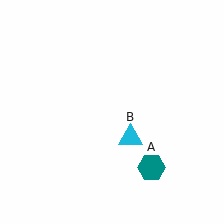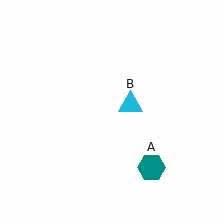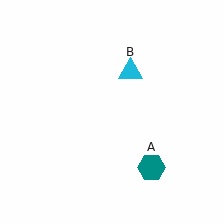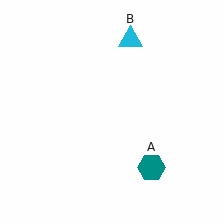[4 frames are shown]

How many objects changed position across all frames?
1 object changed position: cyan triangle (object B).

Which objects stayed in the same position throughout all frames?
Teal hexagon (object A) remained stationary.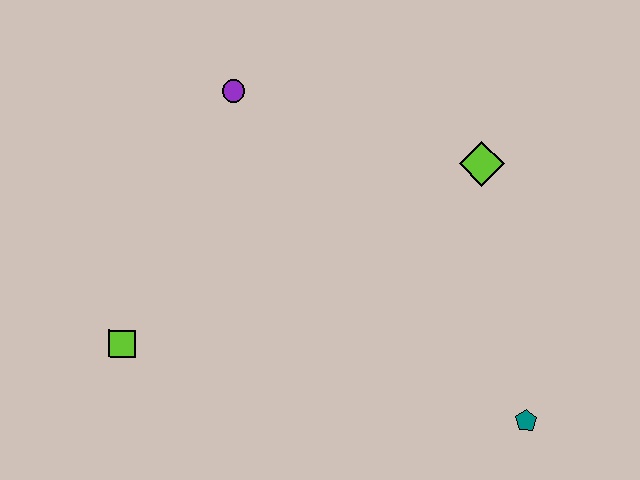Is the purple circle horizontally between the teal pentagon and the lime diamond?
No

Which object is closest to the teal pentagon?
The lime diamond is closest to the teal pentagon.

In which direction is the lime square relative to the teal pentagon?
The lime square is to the left of the teal pentagon.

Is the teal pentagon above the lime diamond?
No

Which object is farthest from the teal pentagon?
The purple circle is farthest from the teal pentagon.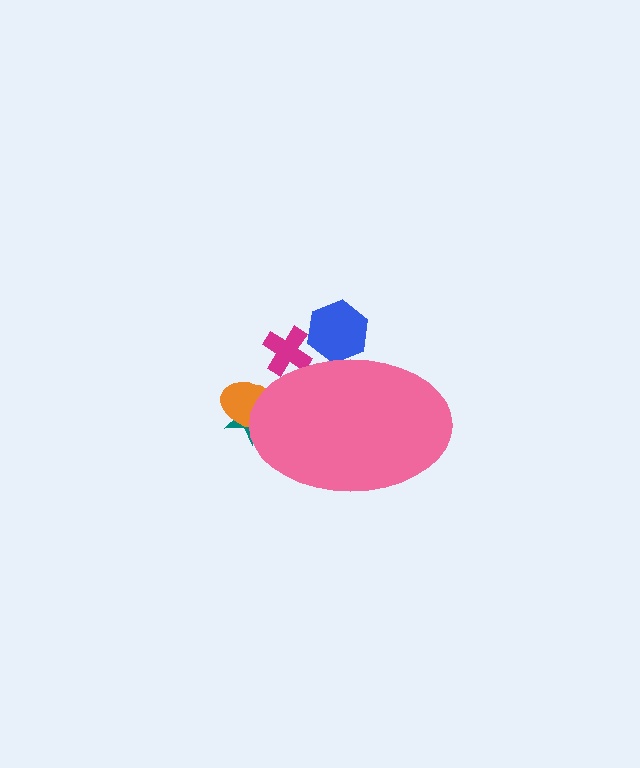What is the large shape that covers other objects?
A pink ellipse.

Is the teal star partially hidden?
Yes, the teal star is partially hidden behind the pink ellipse.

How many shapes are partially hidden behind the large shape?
4 shapes are partially hidden.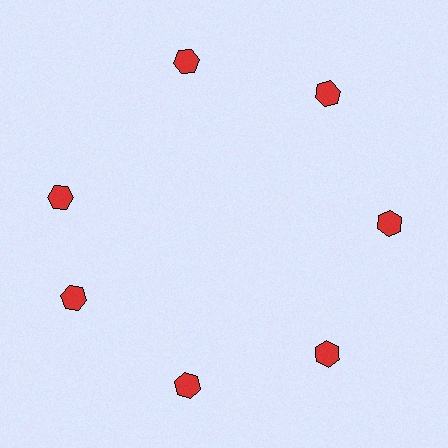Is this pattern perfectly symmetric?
No. The 7 red hexagons are arranged in a ring, but one element near the 10 o'clock position is rotated out of alignment along the ring, breaking the 7-fold rotational symmetry.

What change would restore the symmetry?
The symmetry would be restored by rotating it back into even spacing with its neighbors so that all 7 hexagons sit at equal angles and equal distance from the center.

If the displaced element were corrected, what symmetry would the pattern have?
It would have 7-fold rotational symmetry — the pattern would map onto itself every 51 degrees.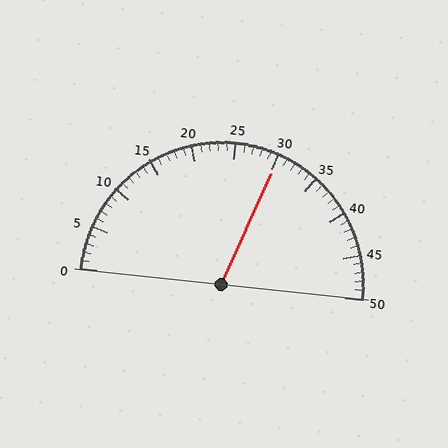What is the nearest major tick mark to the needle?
The nearest major tick mark is 30.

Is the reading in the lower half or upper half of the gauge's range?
The reading is in the upper half of the range (0 to 50).